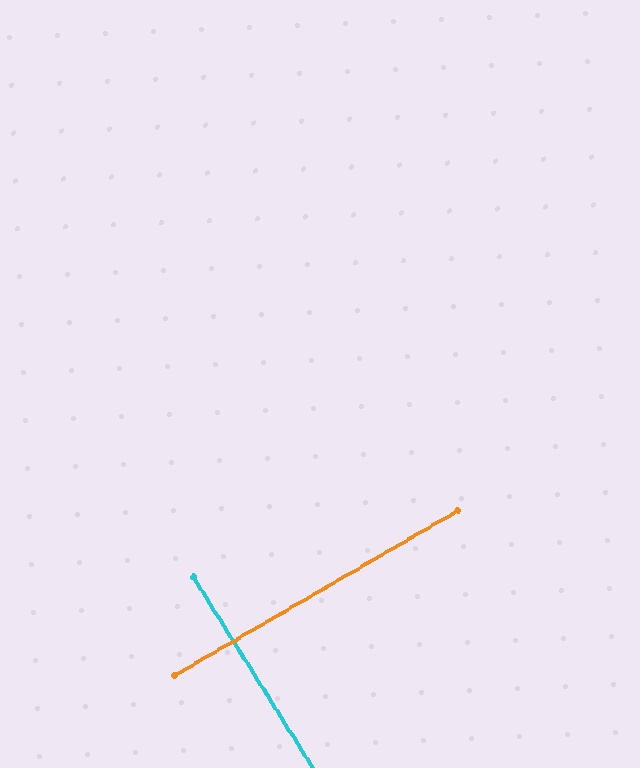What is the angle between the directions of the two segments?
Approximately 88 degrees.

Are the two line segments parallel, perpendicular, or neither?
Perpendicular — they meet at approximately 88°.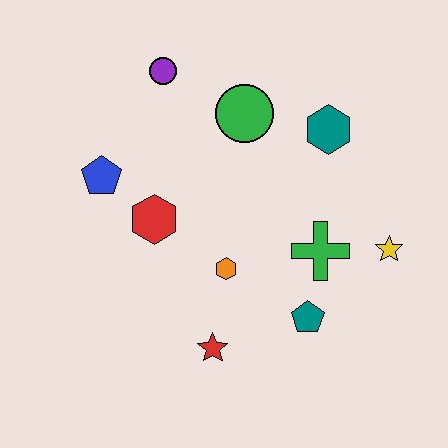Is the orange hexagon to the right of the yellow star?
No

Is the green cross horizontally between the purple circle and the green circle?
No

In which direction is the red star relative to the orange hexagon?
The red star is below the orange hexagon.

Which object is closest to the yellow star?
The green cross is closest to the yellow star.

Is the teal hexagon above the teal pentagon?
Yes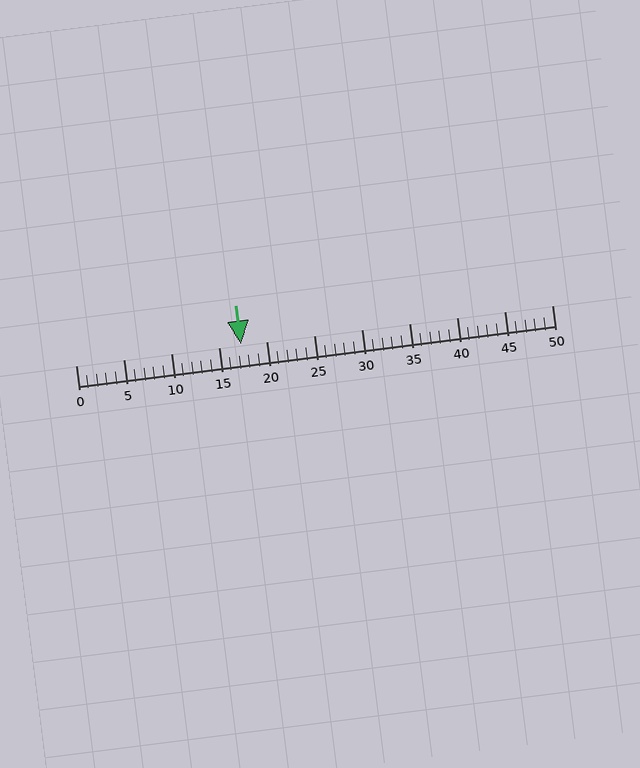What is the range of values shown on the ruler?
The ruler shows values from 0 to 50.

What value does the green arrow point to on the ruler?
The green arrow points to approximately 17.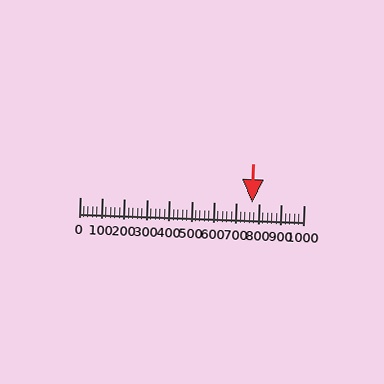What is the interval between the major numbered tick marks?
The major tick marks are spaced 100 units apart.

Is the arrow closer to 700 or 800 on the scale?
The arrow is closer to 800.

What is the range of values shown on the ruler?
The ruler shows values from 0 to 1000.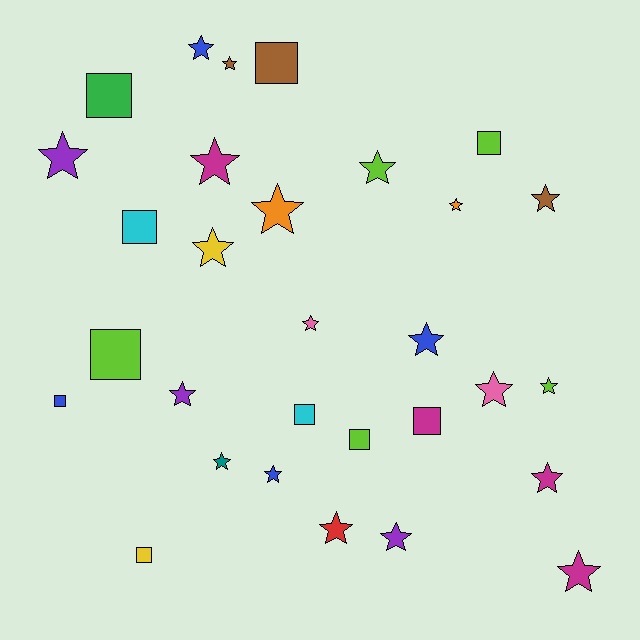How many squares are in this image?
There are 10 squares.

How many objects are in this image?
There are 30 objects.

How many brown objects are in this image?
There are 3 brown objects.